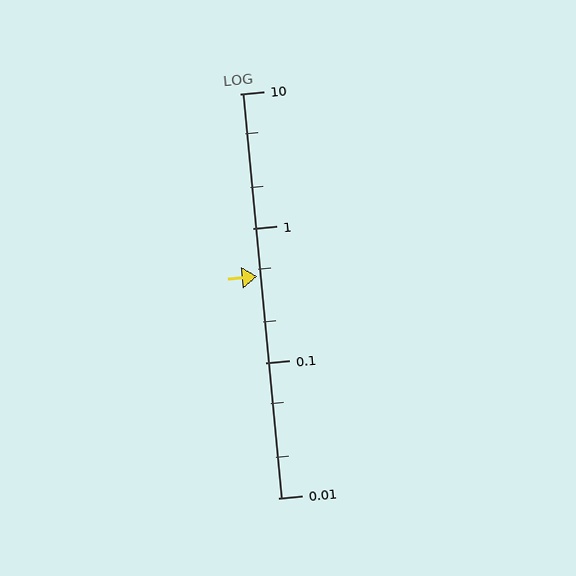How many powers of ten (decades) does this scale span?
The scale spans 3 decades, from 0.01 to 10.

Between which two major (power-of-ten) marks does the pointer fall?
The pointer is between 0.1 and 1.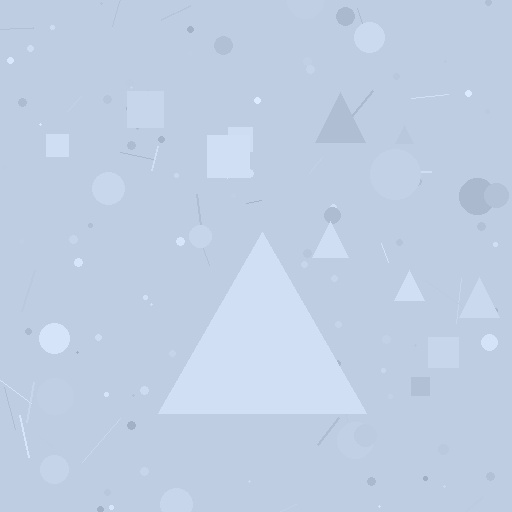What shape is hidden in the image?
A triangle is hidden in the image.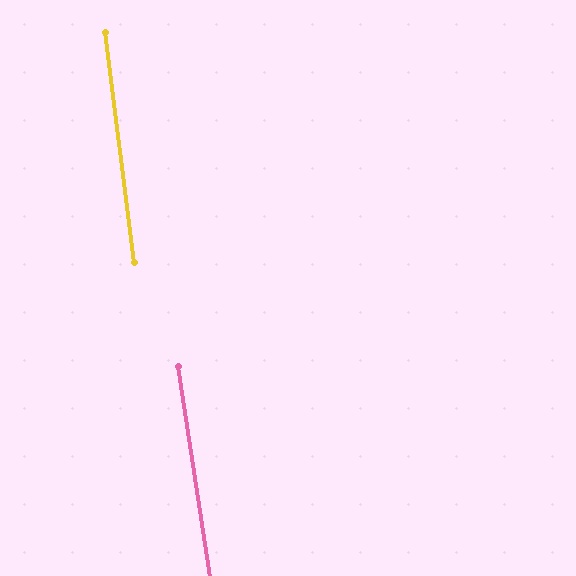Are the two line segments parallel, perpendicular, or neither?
Parallel — their directions differ by only 1.2°.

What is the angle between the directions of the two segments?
Approximately 1 degree.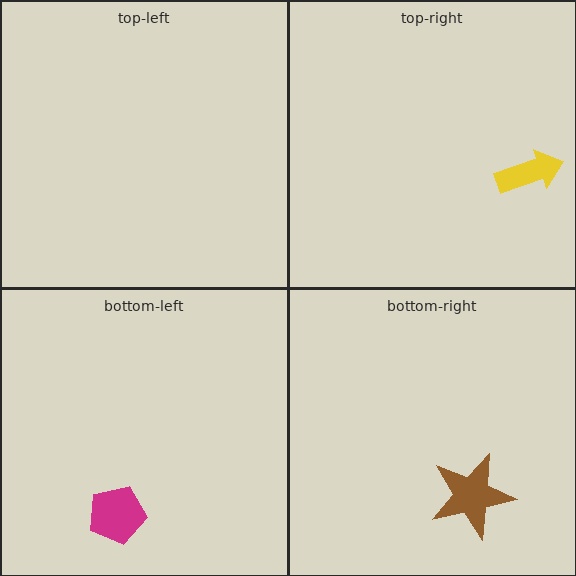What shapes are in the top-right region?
The yellow arrow.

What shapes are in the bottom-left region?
The magenta pentagon.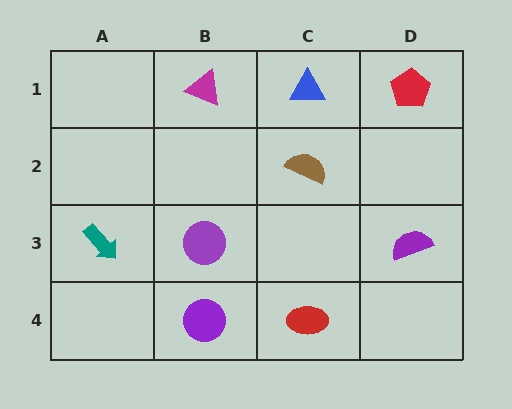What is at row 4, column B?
A purple circle.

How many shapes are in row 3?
3 shapes.